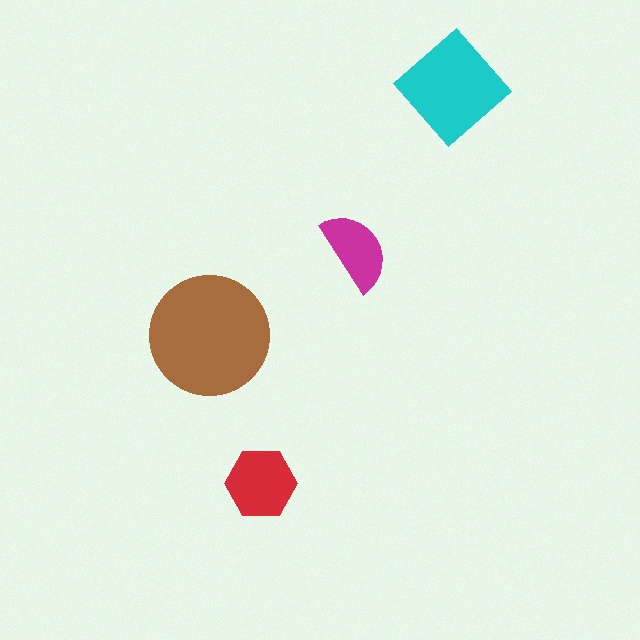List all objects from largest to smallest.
The brown circle, the cyan diamond, the red hexagon, the magenta semicircle.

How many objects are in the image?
There are 4 objects in the image.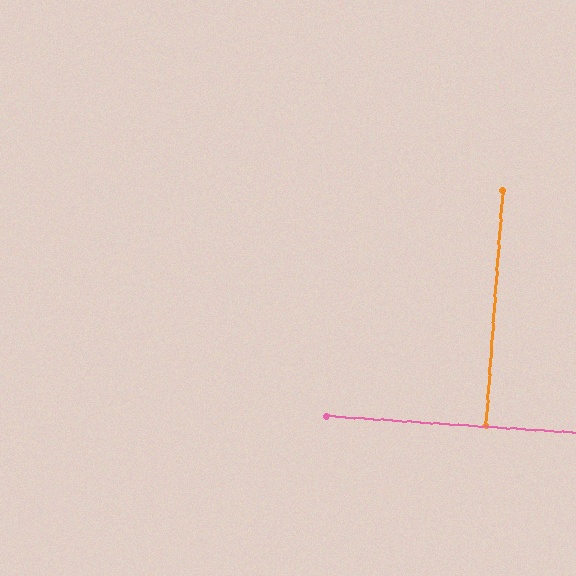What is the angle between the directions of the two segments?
Approximately 90 degrees.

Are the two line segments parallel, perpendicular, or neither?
Perpendicular — they meet at approximately 90°.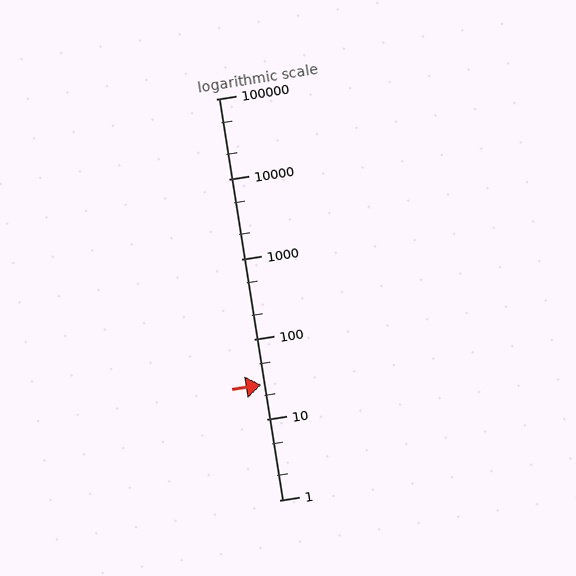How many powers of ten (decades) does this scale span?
The scale spans 5 decades, from 1 to 100000.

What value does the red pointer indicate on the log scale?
The pointer indicates approximately 27.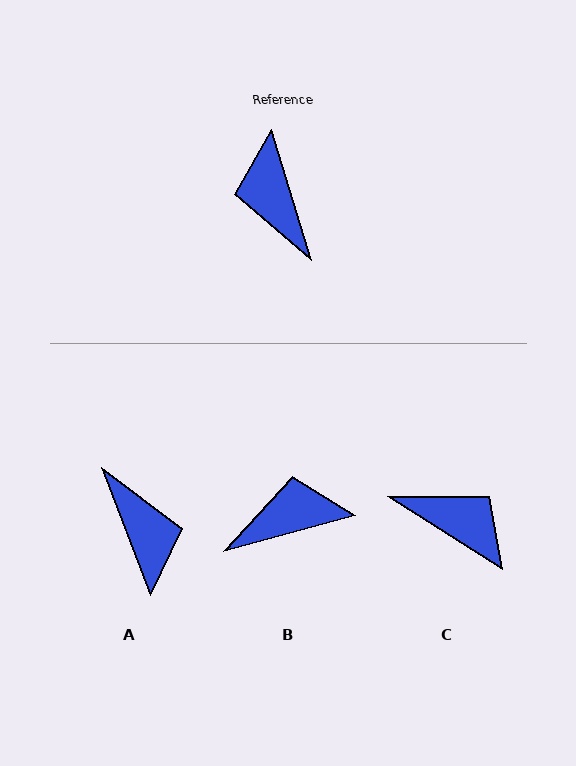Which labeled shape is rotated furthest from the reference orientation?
A, about 176 degrees away.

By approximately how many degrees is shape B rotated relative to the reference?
Approximately 92 degrees clockwise.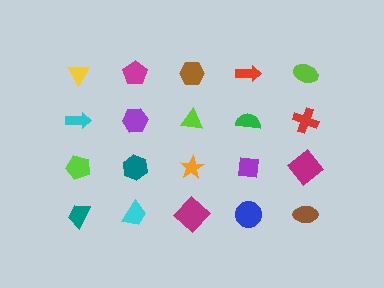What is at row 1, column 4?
A red arrow.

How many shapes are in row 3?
5 shapes.